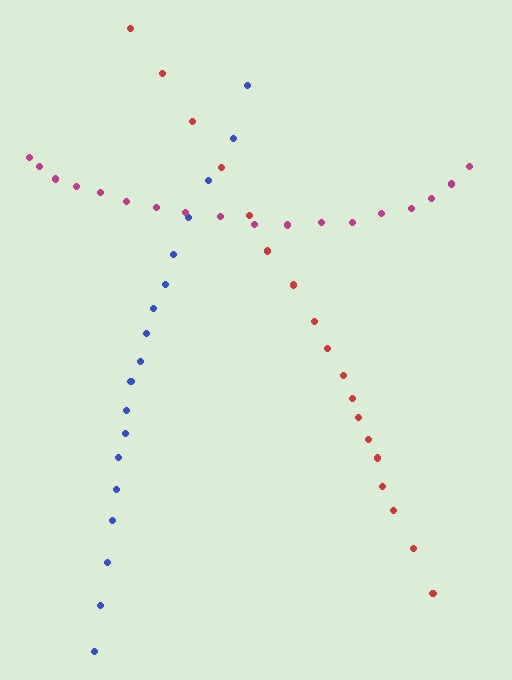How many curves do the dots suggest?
There are 3 distinct paths.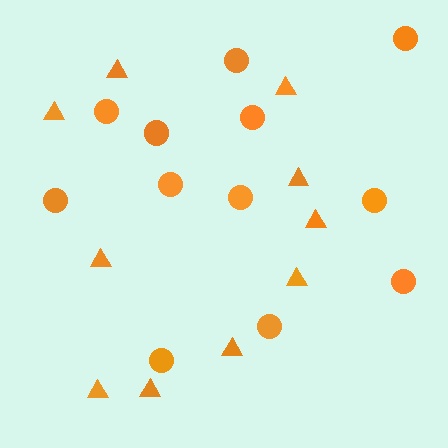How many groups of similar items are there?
There are 2 groups: one group of triangles (10) and one group of circles (12).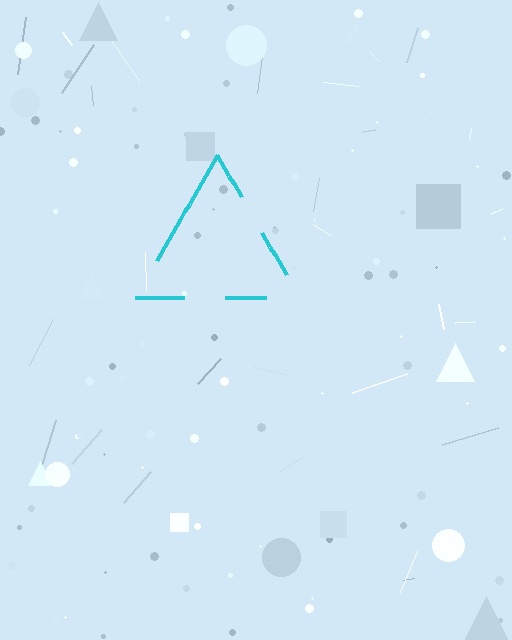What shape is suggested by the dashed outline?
The dashed outline suggests a triangle.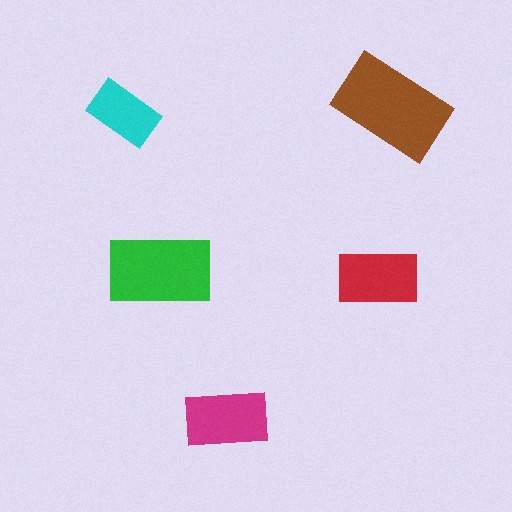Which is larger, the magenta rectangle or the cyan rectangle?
The magenta one.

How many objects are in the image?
There are 5 objects in the image.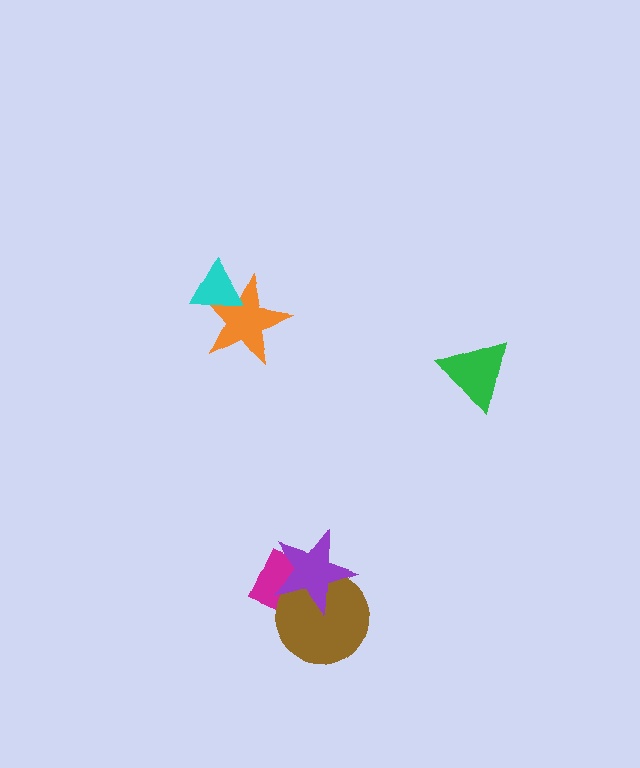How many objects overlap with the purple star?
2 objects overlap with the purple star.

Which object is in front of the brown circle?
The purple star is in front of the brown circle.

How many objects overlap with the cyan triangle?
1 object overlaps with the cyan triangle.